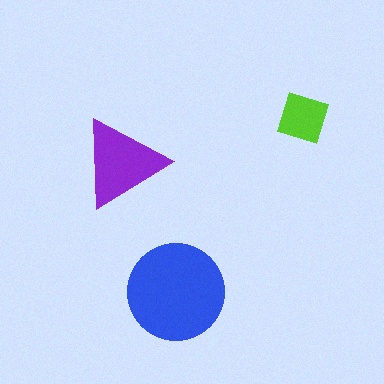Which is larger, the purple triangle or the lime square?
The purple triangle.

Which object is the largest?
The blue circle.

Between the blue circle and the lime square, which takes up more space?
The blue circle.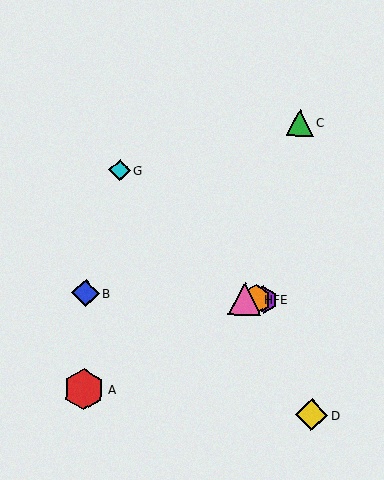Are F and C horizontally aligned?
No, F is at y≈299 and C is at y≈122.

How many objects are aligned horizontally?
4 objects (B, E, F, H) are aligned horizontally.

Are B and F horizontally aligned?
Yes, both are at y≈293.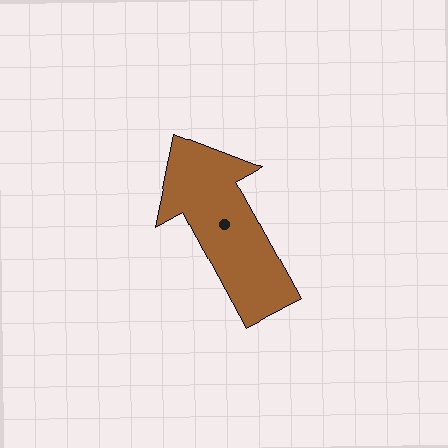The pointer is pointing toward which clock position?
Roughly 11 o'clock.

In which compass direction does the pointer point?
Northwest.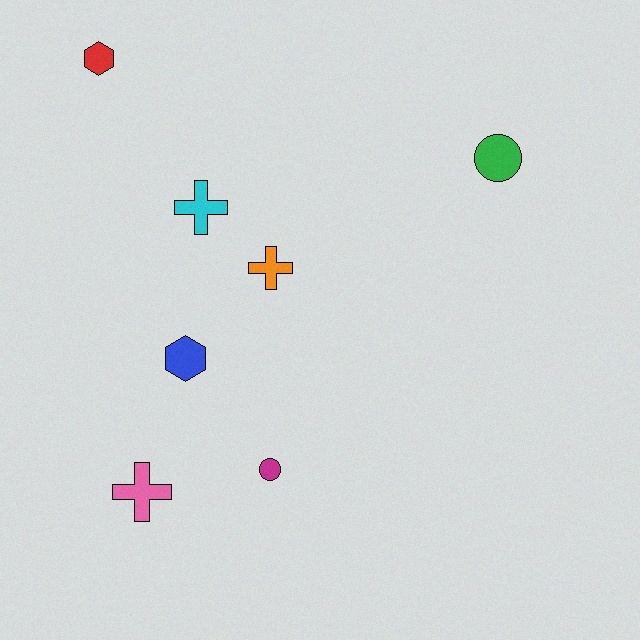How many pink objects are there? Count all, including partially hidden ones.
There is 1 pink object.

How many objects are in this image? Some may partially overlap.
There are 7 objects.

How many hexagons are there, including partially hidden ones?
There are 2 hexagons.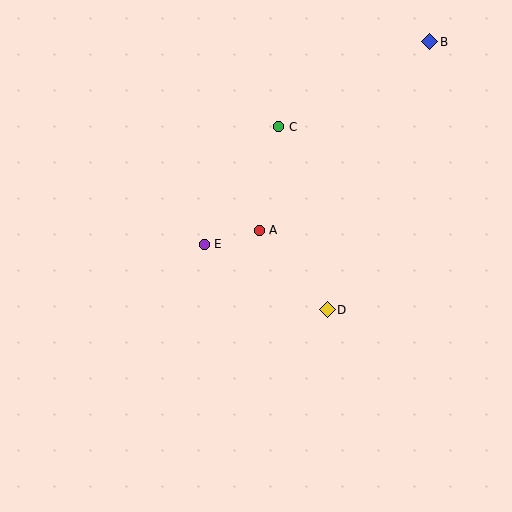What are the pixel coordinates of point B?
Point B is at (430, 42).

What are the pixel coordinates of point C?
Point C is at (279, 127).